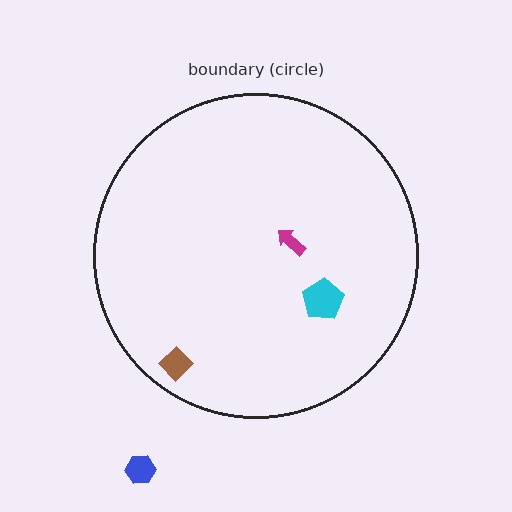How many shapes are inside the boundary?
3 inside, 1 outside.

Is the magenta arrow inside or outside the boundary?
Inside.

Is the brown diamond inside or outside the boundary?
Inside.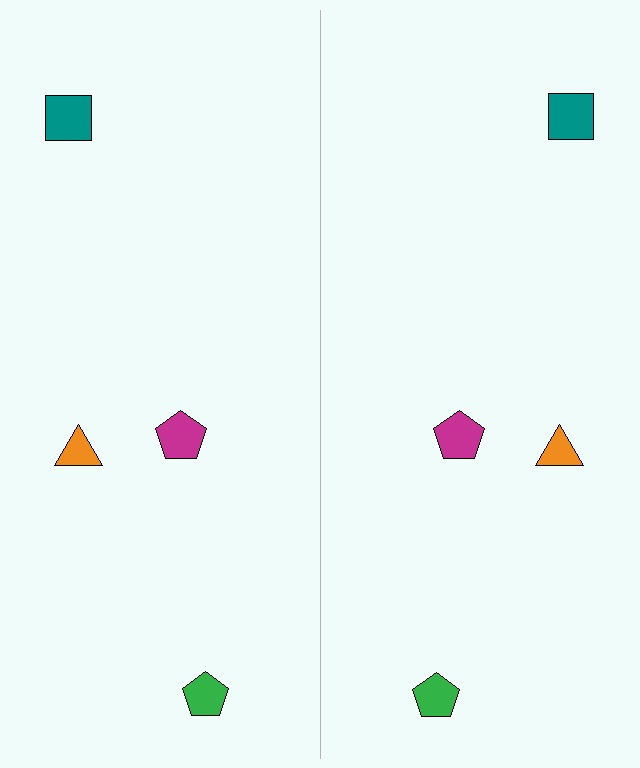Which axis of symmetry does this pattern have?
The pattern has a vertical axis of symmetry running through the center of the image.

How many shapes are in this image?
There are 8 shapes in this image.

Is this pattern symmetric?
Yes, this pattern has bilateral (reflection) symmetry.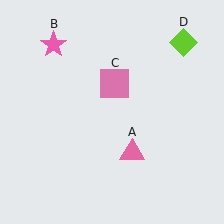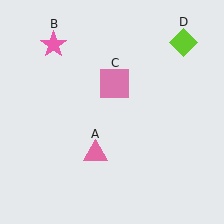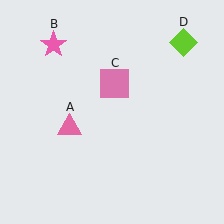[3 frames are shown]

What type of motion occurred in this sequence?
The pink triangle (object A) rotated clockwise around the center of the scene.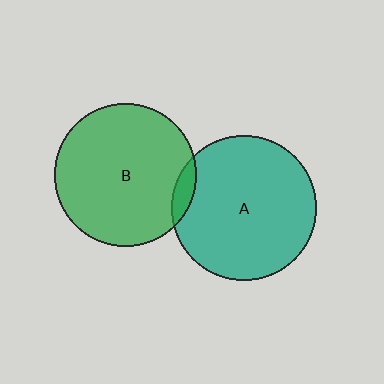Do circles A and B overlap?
Yes.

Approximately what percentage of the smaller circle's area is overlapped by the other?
Approximately 5%.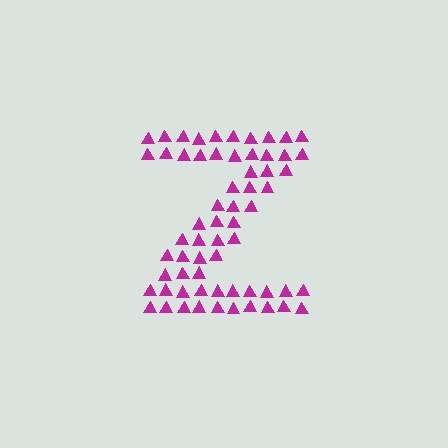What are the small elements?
The small elements are triangles.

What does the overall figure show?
The overall figure shows the letter Z.